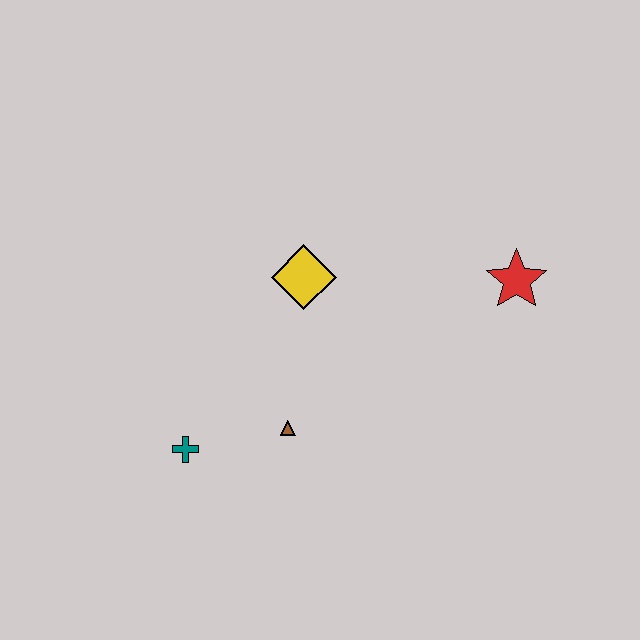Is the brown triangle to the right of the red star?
No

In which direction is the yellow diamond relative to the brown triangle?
The yellow diamond is above the brown triangle.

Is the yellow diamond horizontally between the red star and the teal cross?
Yes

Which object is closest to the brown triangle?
The teal cross is closest to the brown triangle.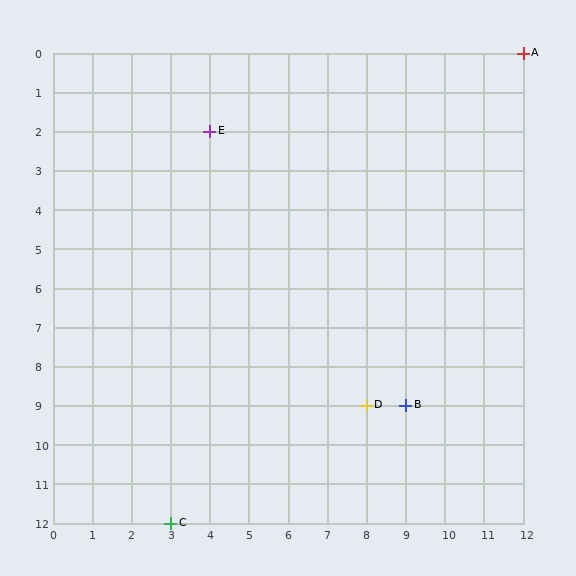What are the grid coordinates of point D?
Point D is at grid coordinates (8, 9).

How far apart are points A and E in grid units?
Points A and E are 8 columns and 2 rows apart (about 8.2 grid units diagonally).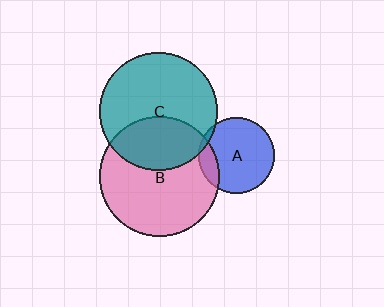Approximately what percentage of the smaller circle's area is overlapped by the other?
Approximately 35%.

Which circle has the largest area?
Circle B (pink).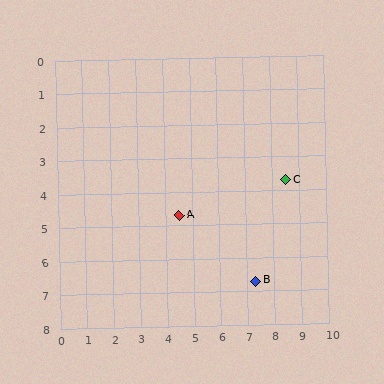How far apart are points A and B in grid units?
Points A and B are about 3.4 grid units apart.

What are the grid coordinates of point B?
Point B is at approximately (7.3, 6.7).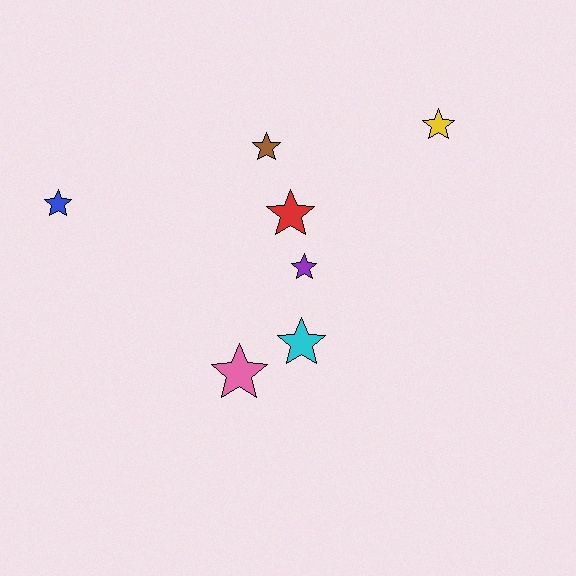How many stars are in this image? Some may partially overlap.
There are 7 stars.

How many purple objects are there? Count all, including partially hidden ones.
There is 1 purple object.